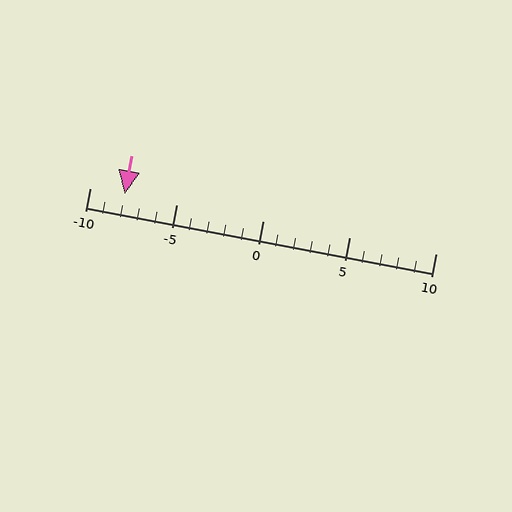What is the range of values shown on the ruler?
The ruler shows values from -10 to 10.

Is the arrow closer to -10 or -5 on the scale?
The arrow is closer to -10.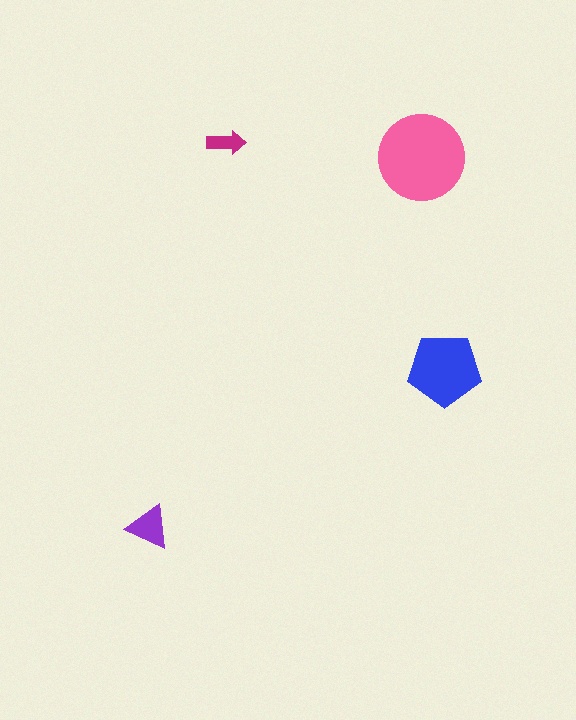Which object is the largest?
The pink circle.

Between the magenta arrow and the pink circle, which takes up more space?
The pink circle.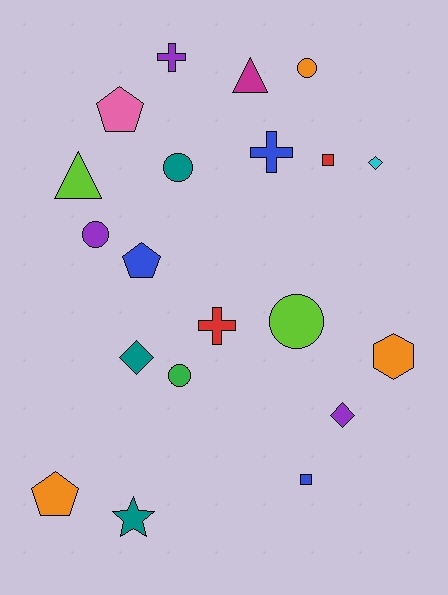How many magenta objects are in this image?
There is 1 magenta object.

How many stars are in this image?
There is 1 star.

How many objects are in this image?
There are 20 objects.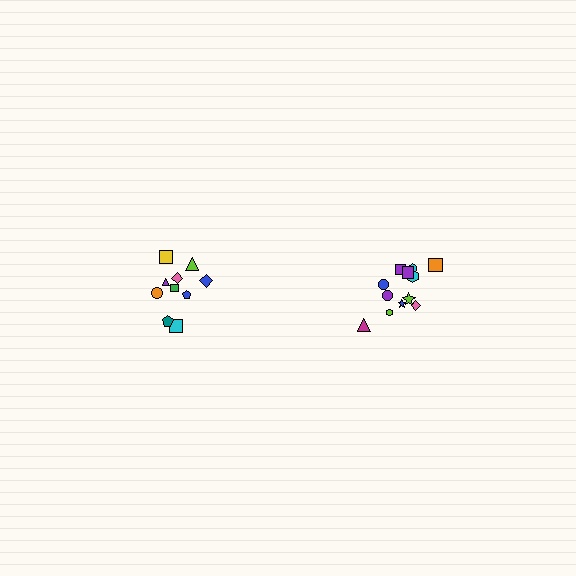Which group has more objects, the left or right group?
The right group.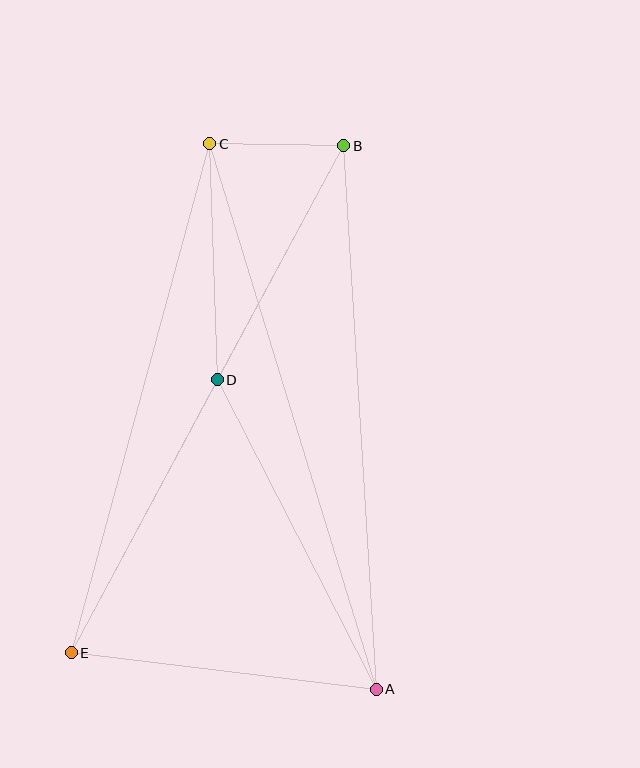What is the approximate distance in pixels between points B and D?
The distance between B and D is approximately 266 pixels.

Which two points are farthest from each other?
Points B and E are farthest from each other.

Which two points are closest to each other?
Points B and C are closest to each other.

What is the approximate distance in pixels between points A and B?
The distance between A and B is approximately 544 pixels.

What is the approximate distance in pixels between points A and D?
The distance between A and D is approximately 348 pixels.